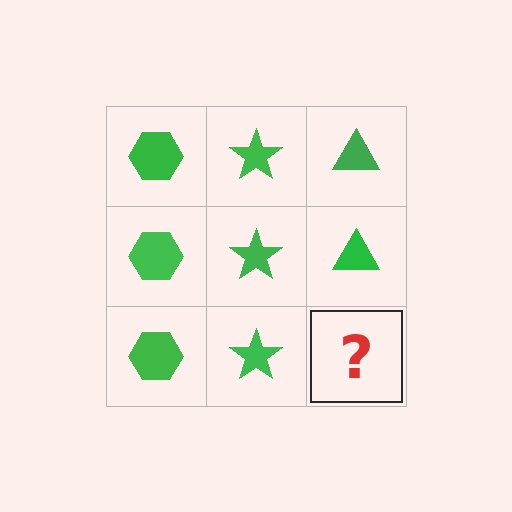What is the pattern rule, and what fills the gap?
The rule is that each column has a consistent shape. The gap should be filled with a green triangle.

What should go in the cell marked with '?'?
The missing cell should contain a green triangle.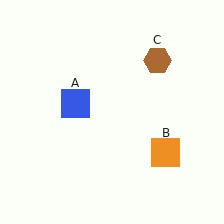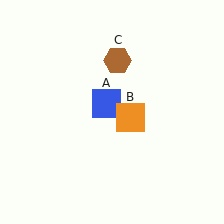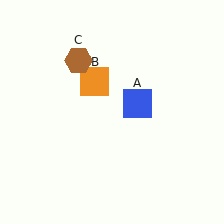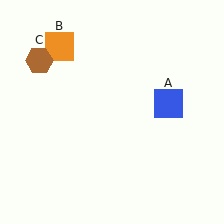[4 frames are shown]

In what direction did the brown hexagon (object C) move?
The brown hexagon (object C) moved left.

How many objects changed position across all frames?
3 objects changed position: blue square (object A), orange square (object B), brown hexagon (object C).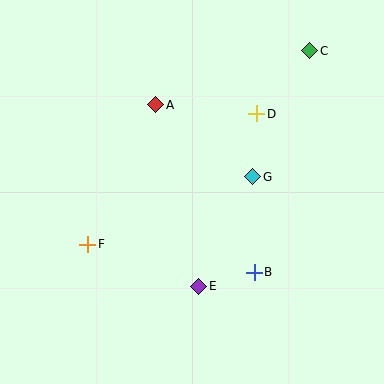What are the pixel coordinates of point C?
Point C is at (310, 51).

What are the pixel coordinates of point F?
Point F is at (88, 244).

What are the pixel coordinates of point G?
Point G is at (253, 177).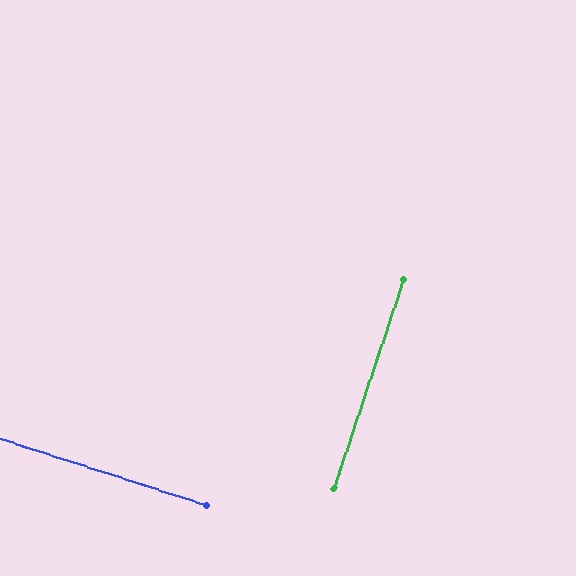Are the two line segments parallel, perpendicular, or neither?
Perpendicular — they meet at approximately 89°.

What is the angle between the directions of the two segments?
Approximately 89 degrees.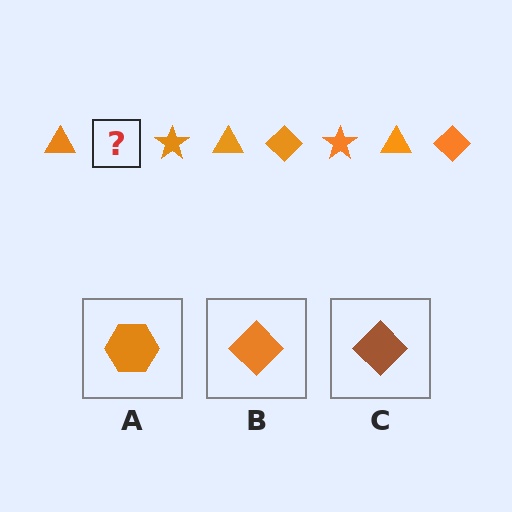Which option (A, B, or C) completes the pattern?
B.